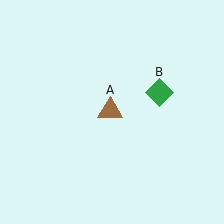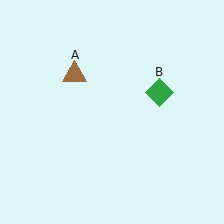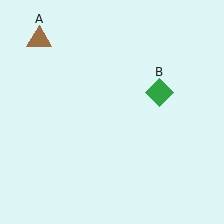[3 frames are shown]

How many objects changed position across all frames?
1 object changed position: brown triangle (object A).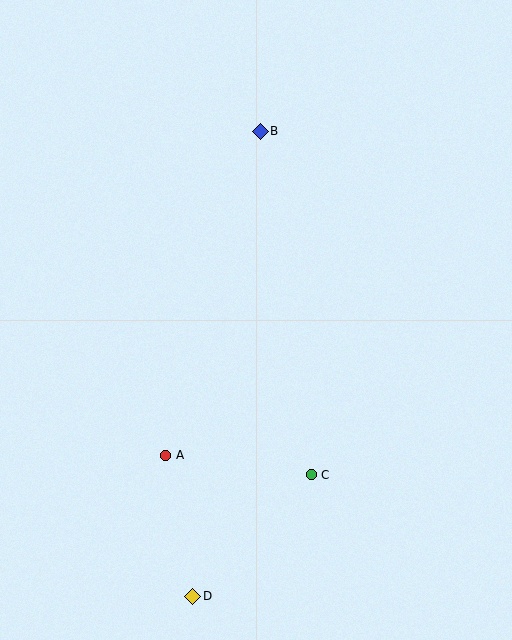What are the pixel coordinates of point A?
Point A is at (166, 455).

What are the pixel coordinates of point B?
Point B is at (260, 131).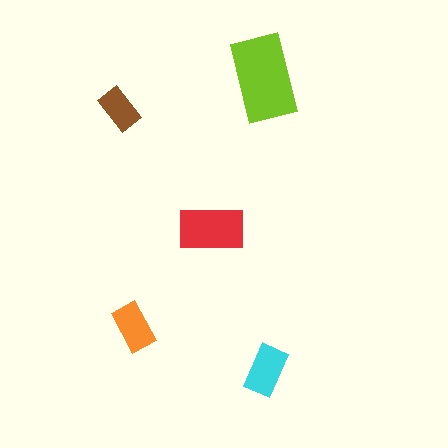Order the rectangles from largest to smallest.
the lime one, the red one, the cyan one, the orange one, the brown one.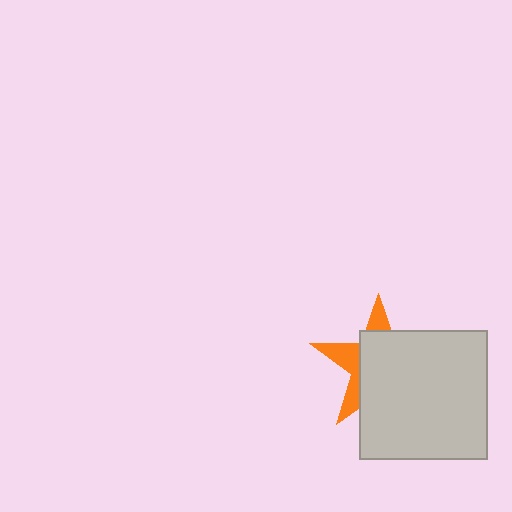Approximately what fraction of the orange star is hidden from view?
Roughly 68% of the orange star is hidden behind the light gray square.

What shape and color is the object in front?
The object in front is a light gray square.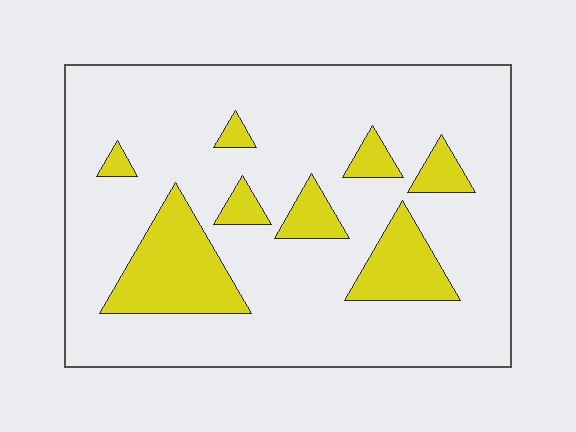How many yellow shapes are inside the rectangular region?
8.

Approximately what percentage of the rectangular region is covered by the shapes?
Approximately 20%.